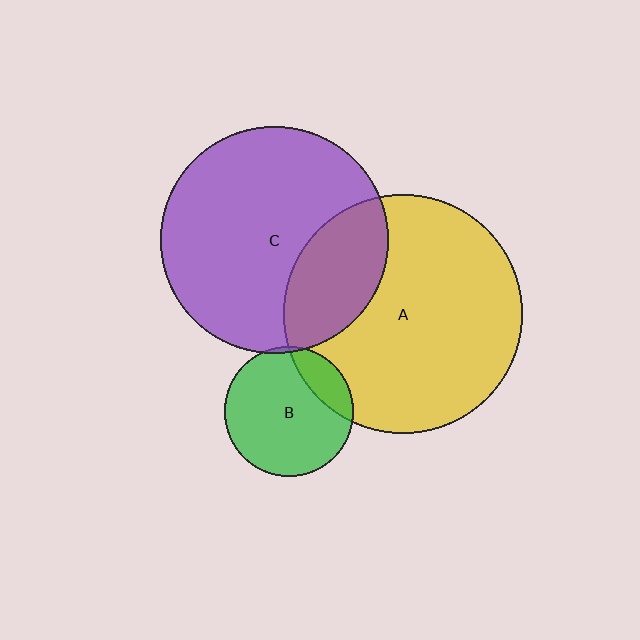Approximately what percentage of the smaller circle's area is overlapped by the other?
Approximately 25%.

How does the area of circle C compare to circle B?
Approximately 3.1 times.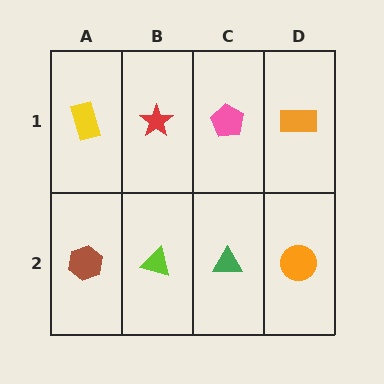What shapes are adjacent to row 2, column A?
A yellow rectangle (row 1, column A), a lime triangle (row 2, column B).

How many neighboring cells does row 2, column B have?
3.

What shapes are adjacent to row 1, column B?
A lime triangle (row 2, column B), a yellow rectangle (row 1, column A), a pink pentagon (row 1, column C).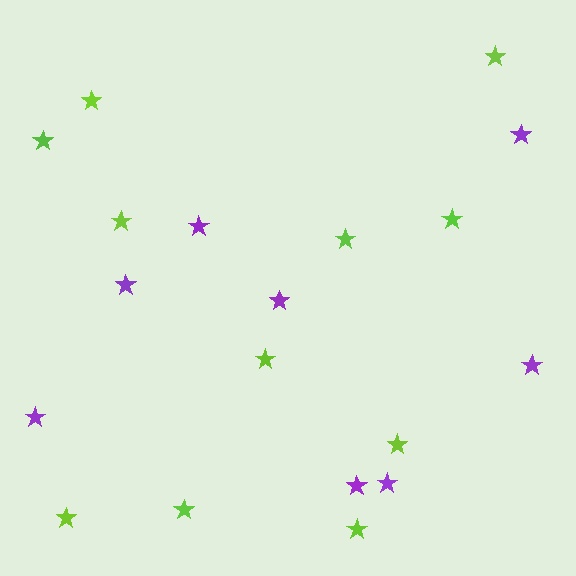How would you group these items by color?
There are 2 groups: one group of purple stars (8) and one group of lime stars (11).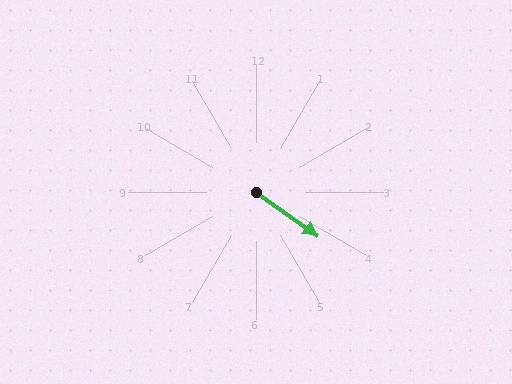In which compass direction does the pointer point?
Southeast.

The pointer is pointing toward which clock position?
Roughly 4 o'clock.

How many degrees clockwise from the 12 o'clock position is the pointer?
Approximately 125 degrees.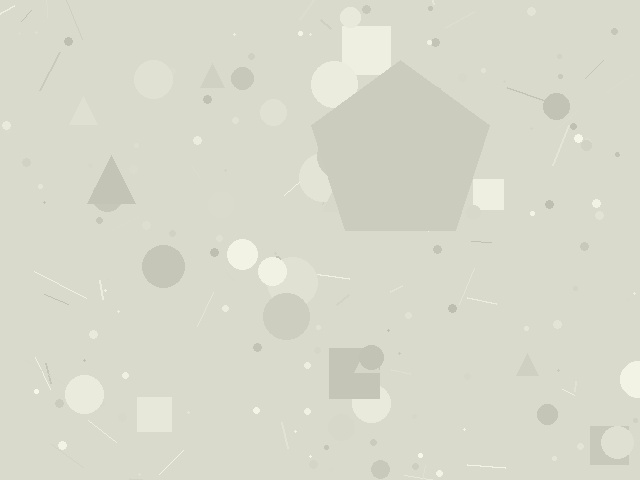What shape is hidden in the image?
A pentagon is hidden in the image.